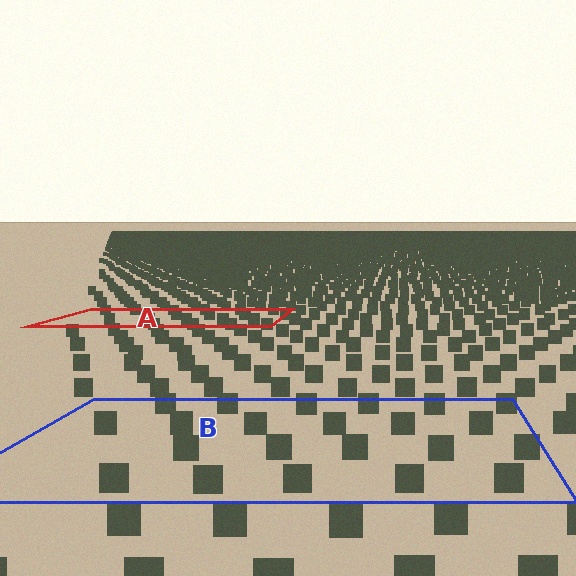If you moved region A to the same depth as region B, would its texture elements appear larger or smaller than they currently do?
They would appear larger. At a closer depth, the same texture elements are projected at a bigger on-screen size.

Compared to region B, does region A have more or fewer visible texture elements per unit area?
Region A has more texture elements per unit area — they are packed more densely because it is farther away.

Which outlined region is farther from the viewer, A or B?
Region A is farther from the viewer — the texture elements inside it appear smaller and more densely packed.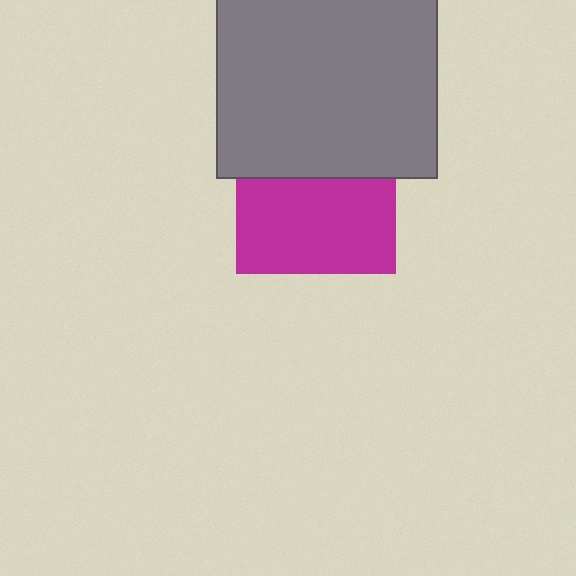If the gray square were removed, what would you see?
You would see the complete magenta square.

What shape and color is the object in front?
The object in front is a gray square.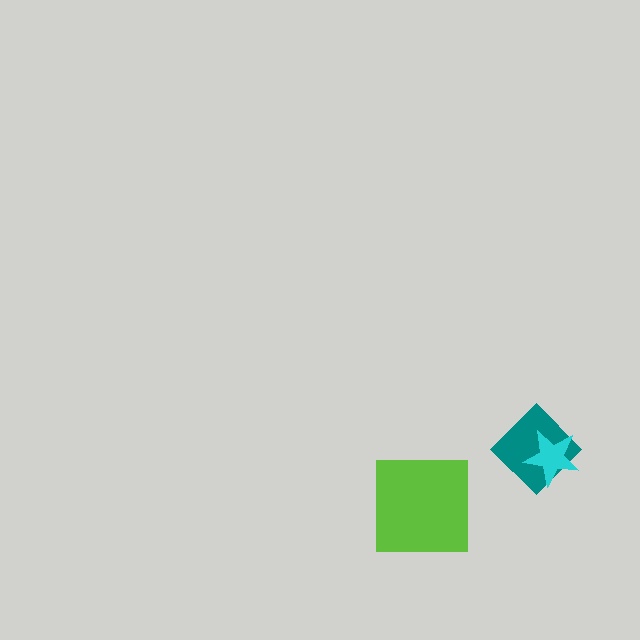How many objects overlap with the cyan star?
1 object overlaps with the cyan star.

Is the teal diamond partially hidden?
Yes, it is partially covered by another shape.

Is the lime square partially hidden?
No, no other shape covers it.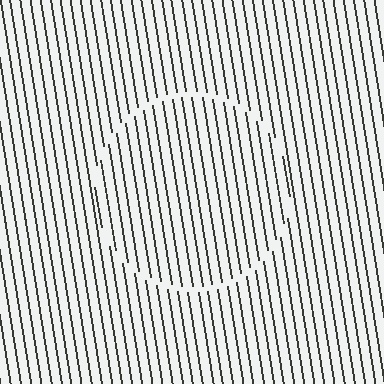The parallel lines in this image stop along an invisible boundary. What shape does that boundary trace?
An illusory circle. The interior of the shape contains the same grating, shifted by half a period — the contour is defined by the phase discontinuity where line-ends from the inner and outer gratings abut.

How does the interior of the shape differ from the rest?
The interior of the shape contains the same grating, shifted by half a period — the contour is defined by the phase discontinuity where line-ends from the inner and outer gratings abut.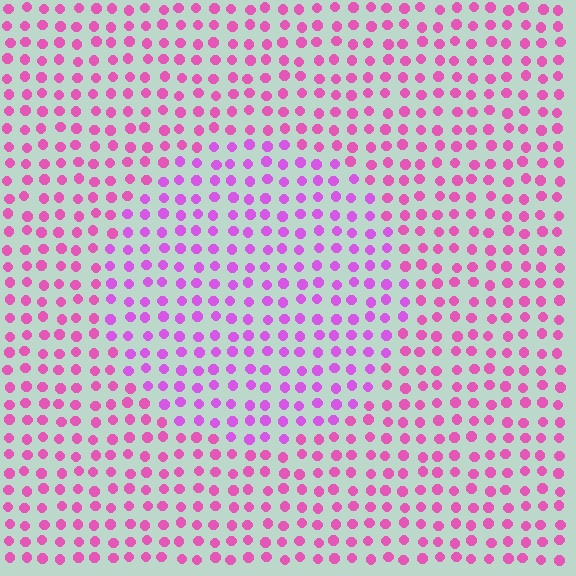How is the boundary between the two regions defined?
The boundary is defined purely by a slight shift in hue (about 26 degrees). Spacing, size, and orientation are identical on both sides.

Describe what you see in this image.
The image is filled with small pink elements in a uniform arrangement. A circle-shaped region is visible where the elements are tinted to a slightly different hue, forming a subtle color boundary.